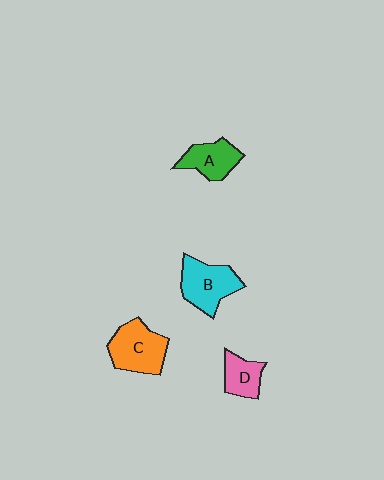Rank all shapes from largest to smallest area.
From largest to smallest: C (orange), B (cyan), A (green), D (pink).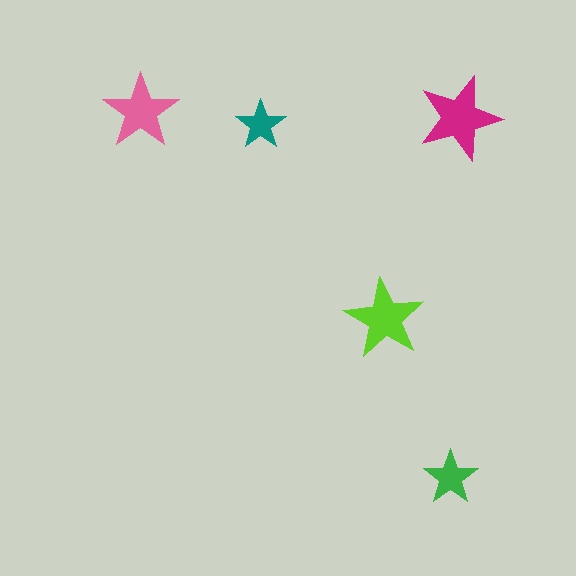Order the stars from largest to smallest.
the magenta one, the lime one, the pink one, the green one, the teal one.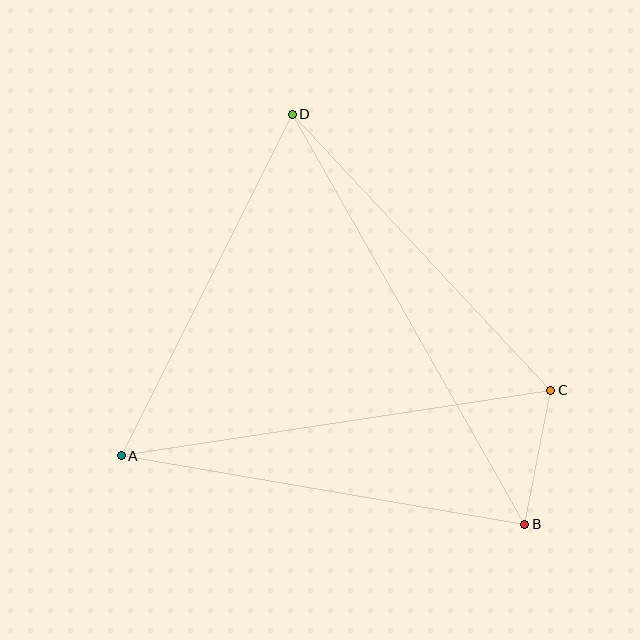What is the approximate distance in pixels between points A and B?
The distance between A and B is approximately 409 pixels.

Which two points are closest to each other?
Points B and C are closest to each other.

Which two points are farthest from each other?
Points B and D are farthest from each other.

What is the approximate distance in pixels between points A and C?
The distance between A and C is approximately 434 pixels.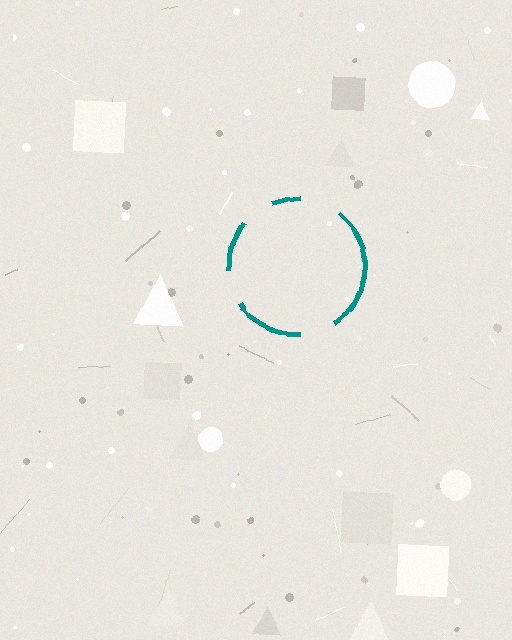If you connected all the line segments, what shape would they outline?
They would outline a circle.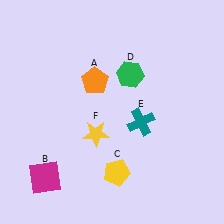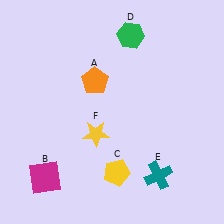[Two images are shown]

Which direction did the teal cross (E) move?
The teal cross (E) moved down.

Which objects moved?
The objects that moved are: the green hexagon (D), the teal cross (E).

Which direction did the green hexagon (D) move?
The green hexagon (D) moved up.